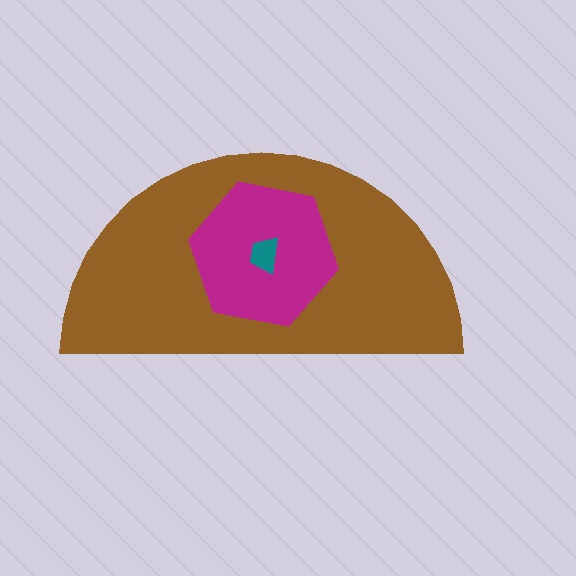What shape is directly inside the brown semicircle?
The magenta hexagon.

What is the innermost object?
The teal trapezoid.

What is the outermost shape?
The brown semicircle.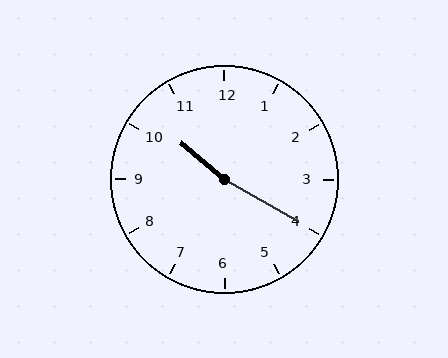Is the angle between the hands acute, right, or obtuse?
It is obtuse.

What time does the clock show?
10:20.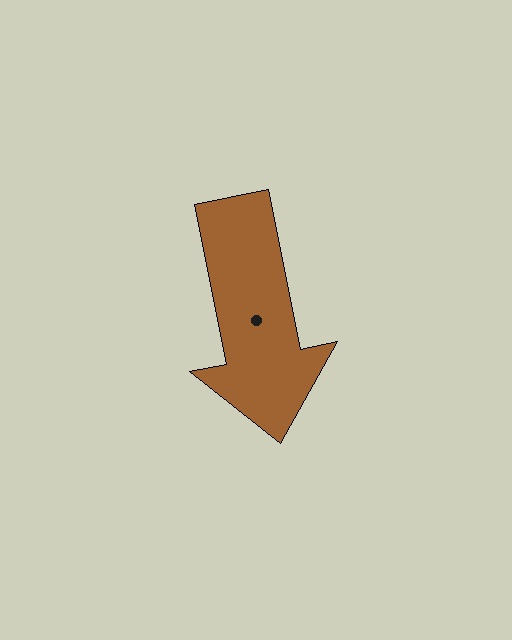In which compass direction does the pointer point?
South.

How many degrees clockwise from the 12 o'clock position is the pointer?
Approximately 169 degrees.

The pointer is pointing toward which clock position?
Roughly 6 o'clock.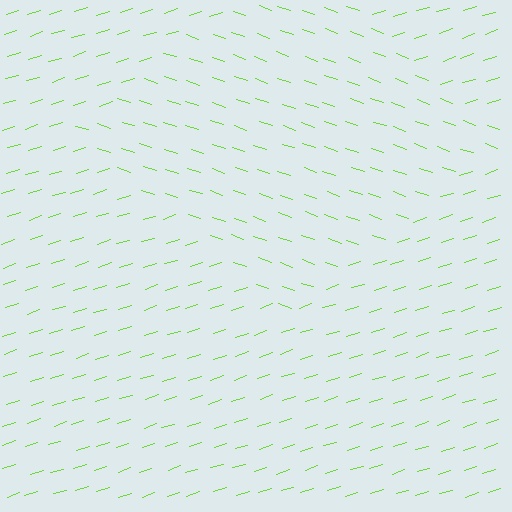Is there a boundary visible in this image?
Yes, there is a texture boundary formed by a change in line orientation.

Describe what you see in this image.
The image is filled with small lime line segments. A diamond region in the image has lines oriented differently from the surrounding lines, creating a visible texture boundary.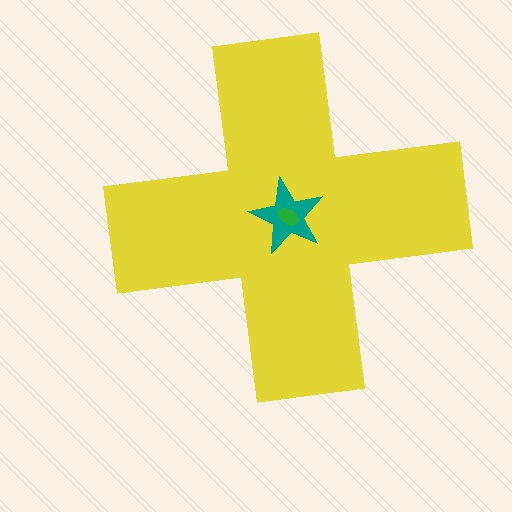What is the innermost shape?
The green ellipse.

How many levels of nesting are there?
3.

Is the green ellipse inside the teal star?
Yes.